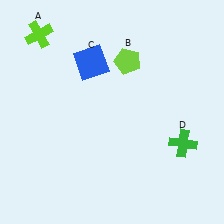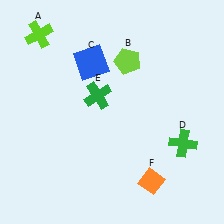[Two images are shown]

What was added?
A green cross (E), an orange diamond (F) were added in Image 2.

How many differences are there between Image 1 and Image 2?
There are 2 differences between the two images.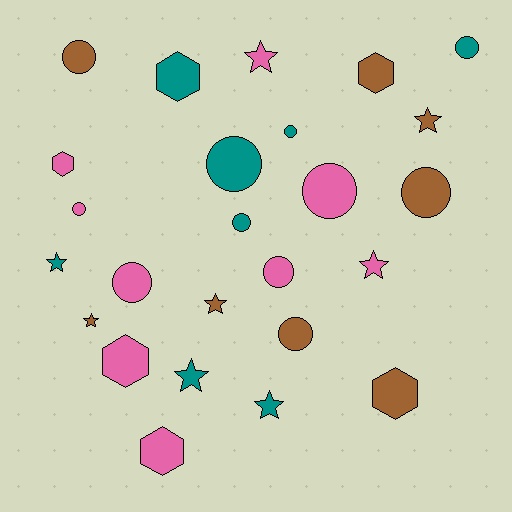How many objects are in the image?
There are 25 objects.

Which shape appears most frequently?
Circle, with 11 objects.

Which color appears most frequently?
Pink, with 9 objects.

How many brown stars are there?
There are 3 brown stars.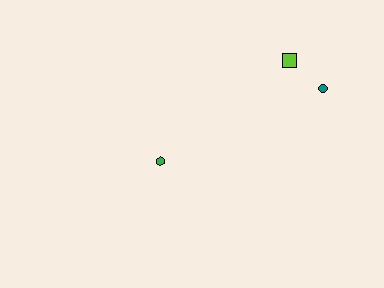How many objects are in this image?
There are 3 objects.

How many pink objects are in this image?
There are no pink objects.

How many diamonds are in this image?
There are no diamonds.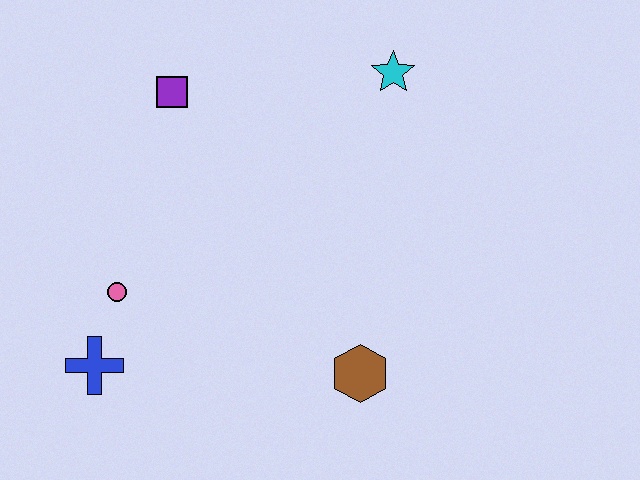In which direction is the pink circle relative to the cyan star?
The pink circle is to the left of the cyan star.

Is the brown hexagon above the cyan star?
No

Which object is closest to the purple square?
The pink circle is closest to the purple square.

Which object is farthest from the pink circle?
The cyan star is farthest from the pink circle.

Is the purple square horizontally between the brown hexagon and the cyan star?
No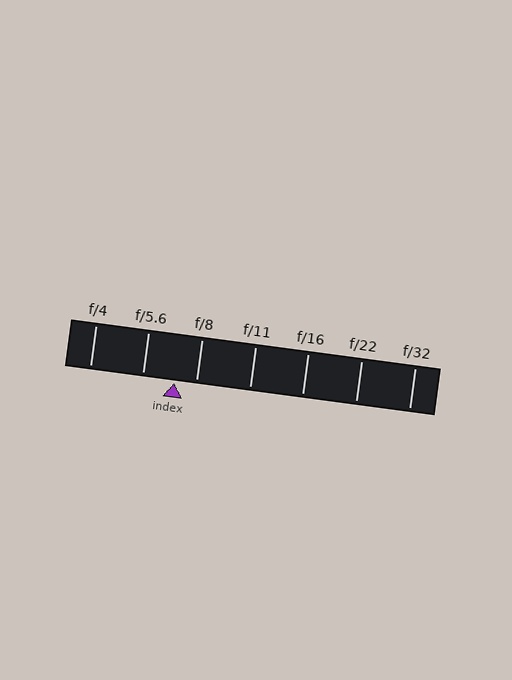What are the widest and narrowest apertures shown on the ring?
The widest aperture shown is f/4 and the narrowest is f/32.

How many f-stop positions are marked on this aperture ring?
There are 7 f-stop positions marked.